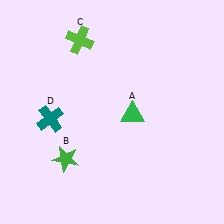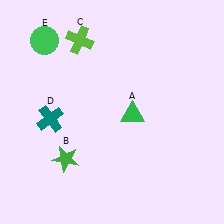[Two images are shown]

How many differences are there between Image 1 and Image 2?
There is 1 difference between the two images.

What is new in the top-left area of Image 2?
A green circle (E) was added in the top-left area of Image 2.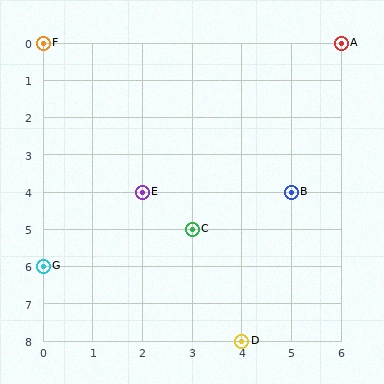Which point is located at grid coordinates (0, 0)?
Point F is at (0, 0).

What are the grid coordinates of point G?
Point G is at grid coordinates (0, 6).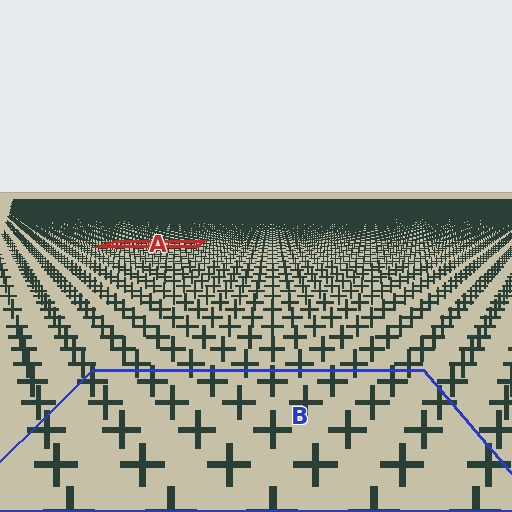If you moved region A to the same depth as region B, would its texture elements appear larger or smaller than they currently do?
They would appear larger. At a closer depth, the same texture elements are projected at a bigger on-screen size.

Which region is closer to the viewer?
Region B is closer. The texture elements there are larger and more spread out.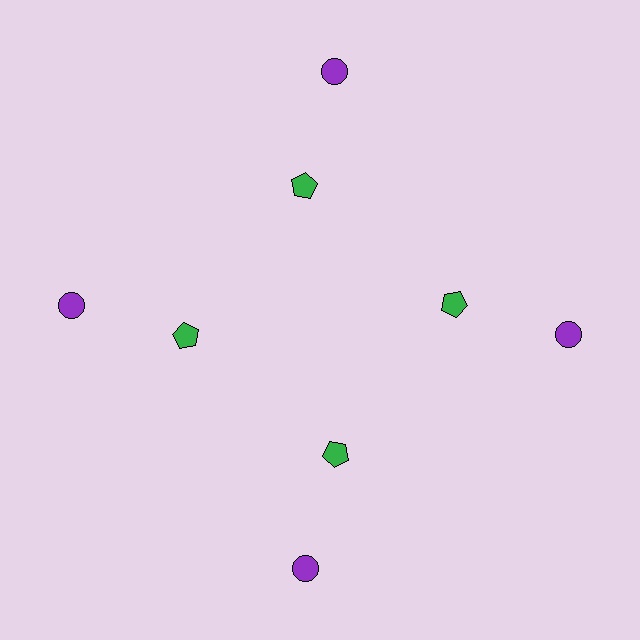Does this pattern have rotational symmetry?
Yes, this pattern has 4-fold rotational symmetry. It looks the same after rotating 90 degrees around the center.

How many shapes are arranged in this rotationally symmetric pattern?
There are 8 shapes, arranged in 4 groups of 2.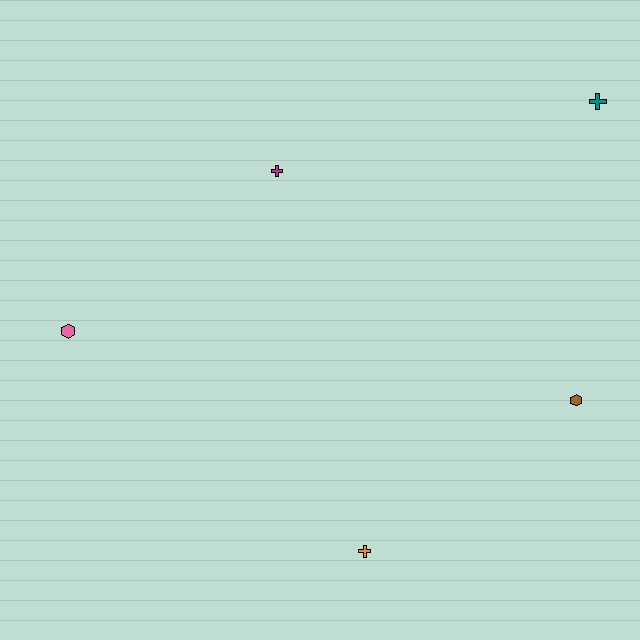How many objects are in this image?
There are 5 objects.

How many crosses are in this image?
There are 3 crosses.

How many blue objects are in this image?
There are no blue objects.